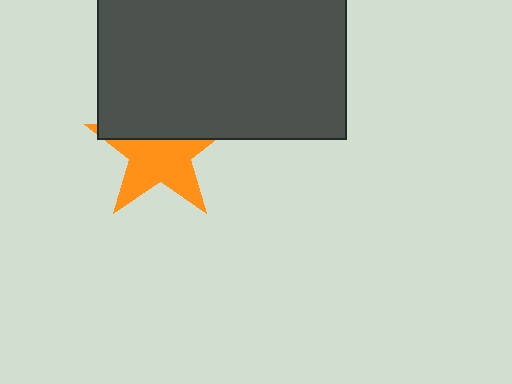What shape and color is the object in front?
The object in front is a dark gray rectangle.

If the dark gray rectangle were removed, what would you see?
You would see the complete orange star.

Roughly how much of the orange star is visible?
About half of it is visible (roughly 60%).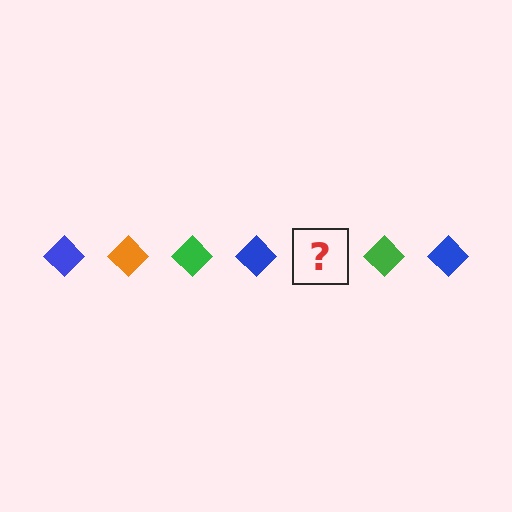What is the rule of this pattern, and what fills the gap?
The rule is that the pattern cycles through blue, orange, green diamonds. The gap should be filled with an orange diamond.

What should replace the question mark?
The question mark should be replaced with an orange diamond.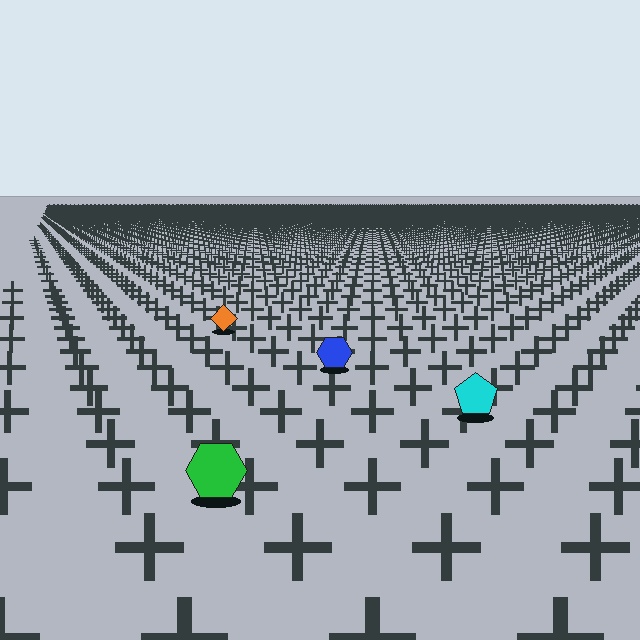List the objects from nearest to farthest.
From nearest to farthest: the green hexagon, the cyan pentagon, the blue hexagon, the orange diamond.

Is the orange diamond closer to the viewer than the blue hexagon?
No. The blue hexagon is closer — you can tell from the texture gradient: the ground texture is coarser near it.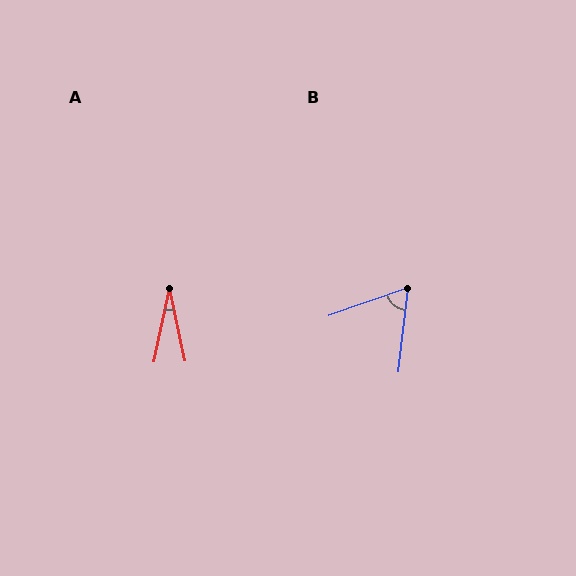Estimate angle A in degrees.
Approximately 24 degrees.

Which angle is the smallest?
A, at approximately 24 degrees.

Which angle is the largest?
B, at approximately 64 degrees.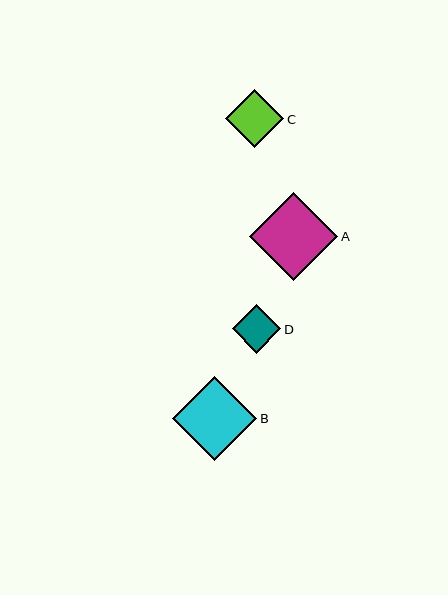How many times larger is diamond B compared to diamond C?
Diamond B is approximately 1.4 times the size of diamond C.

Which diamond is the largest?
Diamond A is the largest with a size of approximately 88 pixels.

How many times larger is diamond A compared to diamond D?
Diamond A is approximately 1.8 times the size of diamond D.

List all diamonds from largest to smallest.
From largest to smallest: A, B, C, D.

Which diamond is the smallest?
Diamond D is the smallest with a size of approximately 49 pixels.